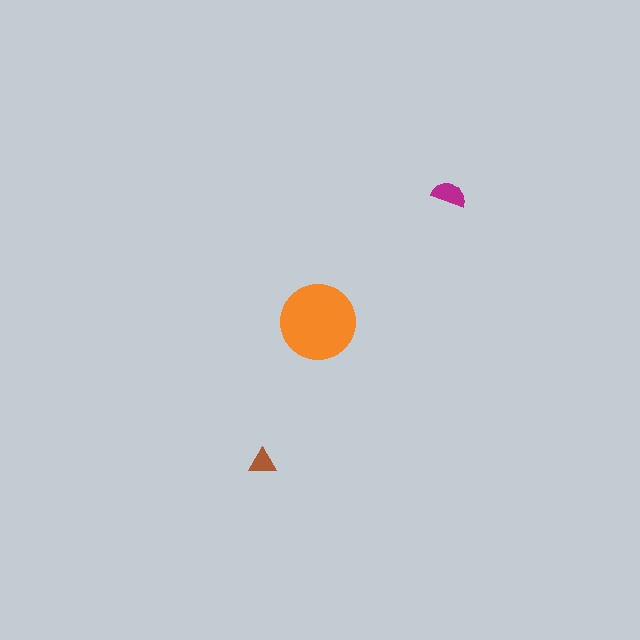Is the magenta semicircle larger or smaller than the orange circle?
Smaller.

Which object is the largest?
The orange circle.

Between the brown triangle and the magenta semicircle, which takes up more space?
The magenta semicircle.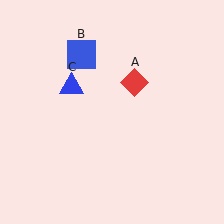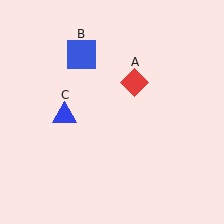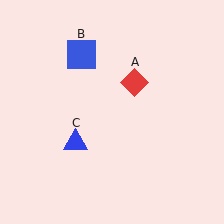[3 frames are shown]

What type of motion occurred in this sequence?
The blue triangle (object C) rotated counterclockwise around the center of the scene.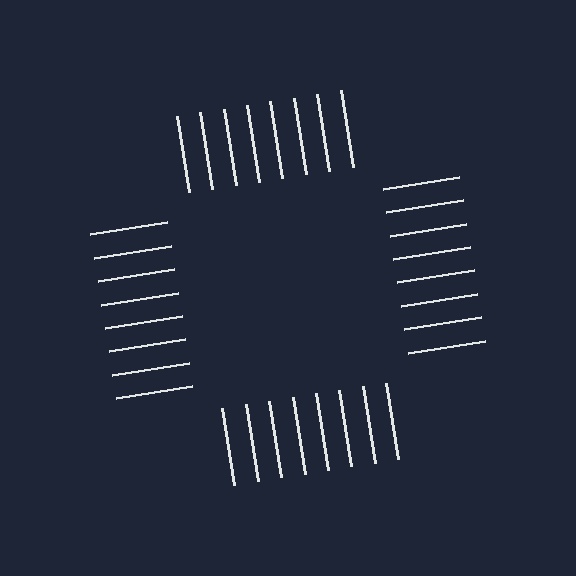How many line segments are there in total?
32 — 8 along each of the 4 edges.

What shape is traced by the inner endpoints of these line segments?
An illusory square — the line segments terminate on its edges but no continuous stroke is drawn.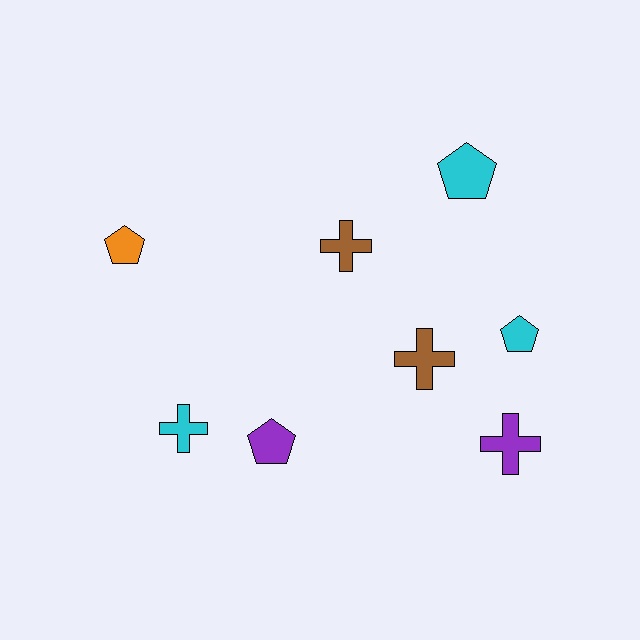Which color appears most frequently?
Cyan, with 3 objects.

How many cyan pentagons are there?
There are 2 cyan pentagons.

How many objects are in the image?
There are 8 objects.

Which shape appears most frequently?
Pentagon, with 4 objects.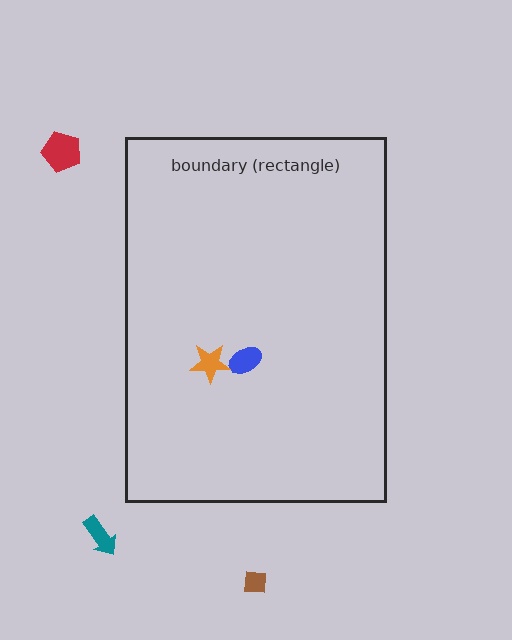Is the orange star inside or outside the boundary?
Inside.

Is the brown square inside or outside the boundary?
Outside.